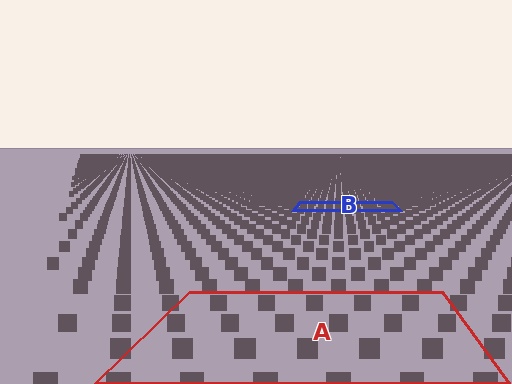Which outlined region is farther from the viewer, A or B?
Region B is farther from the viewer — the texture elements inside it appear smaller and more densely packed.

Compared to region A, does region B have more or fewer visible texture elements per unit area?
Region B has more texture elements per unit area — they are packed more densely because it is farther away.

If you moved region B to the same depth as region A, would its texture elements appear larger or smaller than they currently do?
They would appear larger. At a closer depth, the same texture elements are projected at a bigger on-screen size.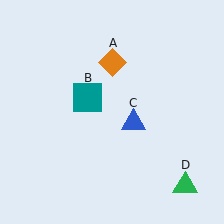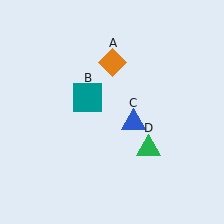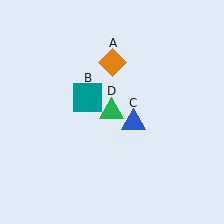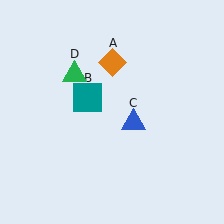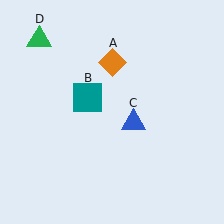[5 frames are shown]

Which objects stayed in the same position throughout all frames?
Orange diamond (object A) and teal square (object B) and blue triangle (object C) remained stationary.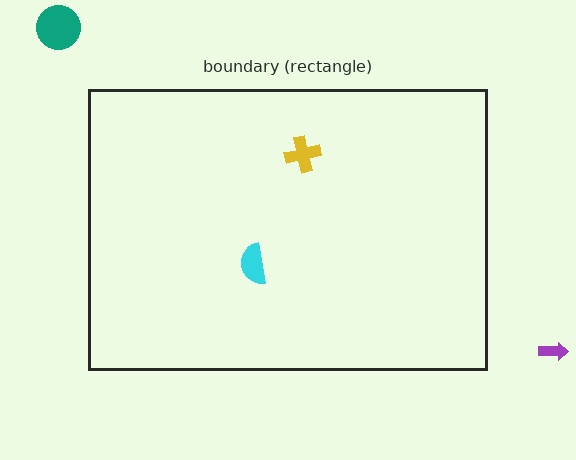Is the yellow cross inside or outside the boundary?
Inside.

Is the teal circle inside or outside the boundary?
Outside.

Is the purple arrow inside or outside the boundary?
Outside.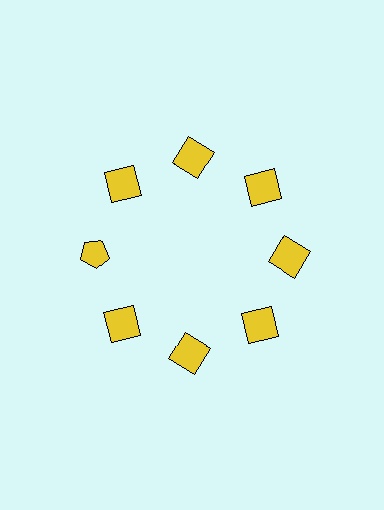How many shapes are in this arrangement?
There are 8 shapes arranged in a ring pattern.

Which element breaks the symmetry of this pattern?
The yellow pentagon at roughly the 9 o'clock position breaks the symmetry. All other shapes are yellow squares.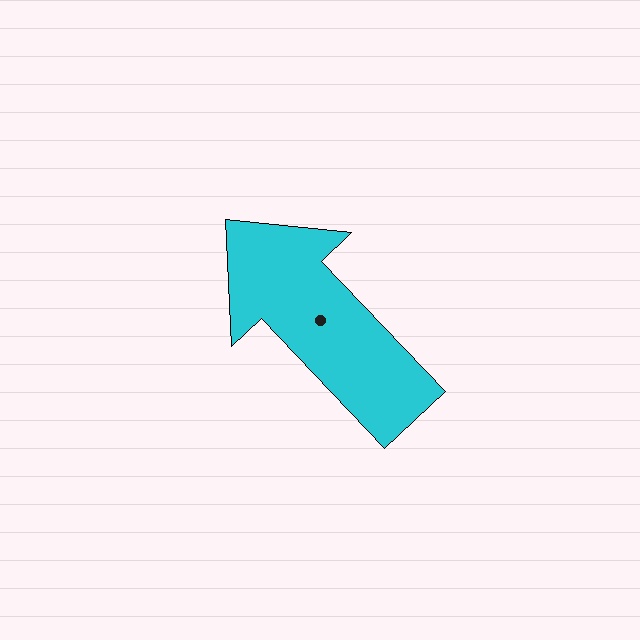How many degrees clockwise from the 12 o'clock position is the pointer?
Approximately 317 degrees.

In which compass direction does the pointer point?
Northwest.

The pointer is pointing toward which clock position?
Roughly 11 o'clock.